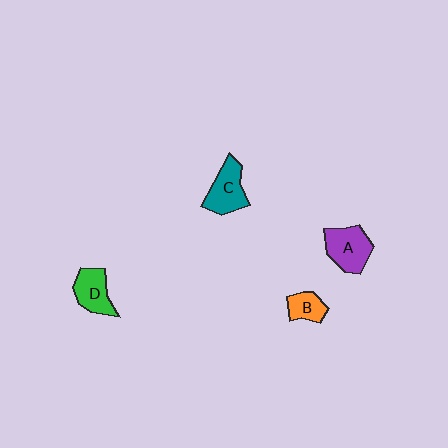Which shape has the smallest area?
Shape B (orange).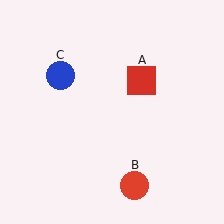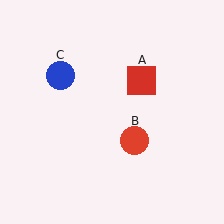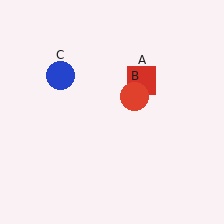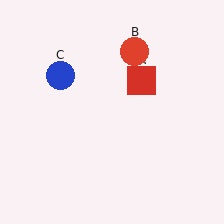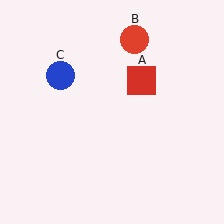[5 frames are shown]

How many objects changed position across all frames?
1 object changed position: red circle (object B).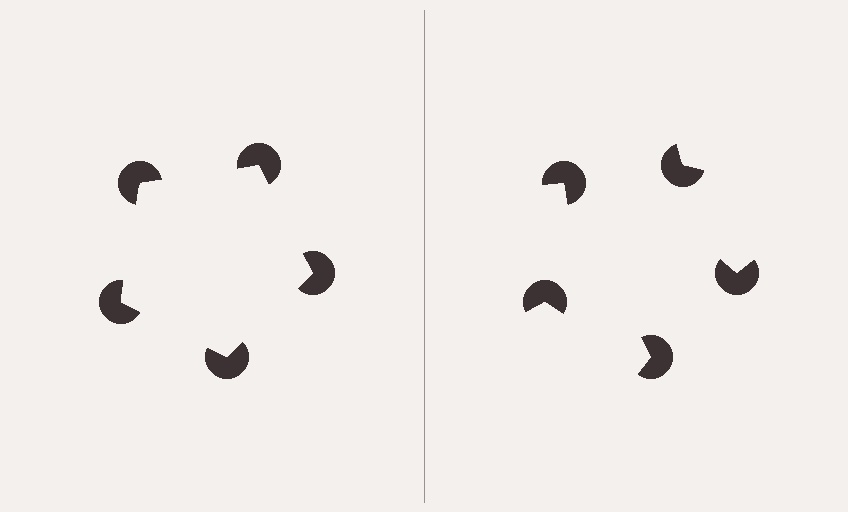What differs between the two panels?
The pac-man discs are positioned identically on both sides; only the wedge orientations differ. On the left they align to a pentagon; on the right they are misaligned.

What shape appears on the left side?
An illusory pentagon.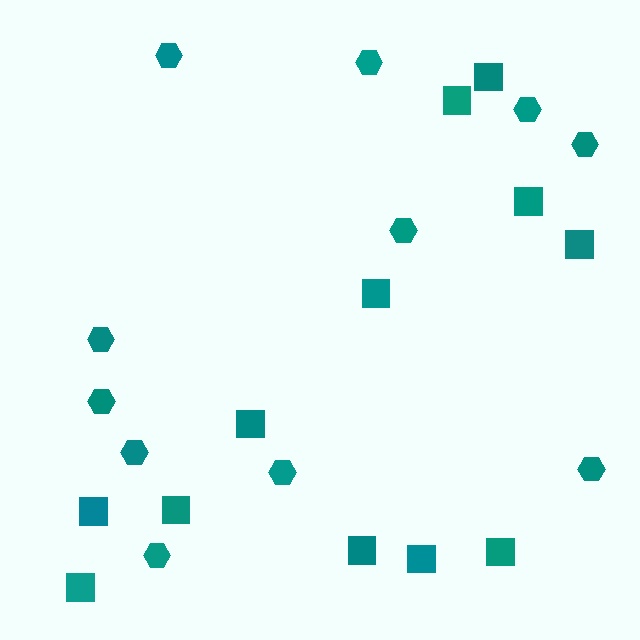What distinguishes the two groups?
There are 2 groups: one group of squares (12) and one group of hexagons (11).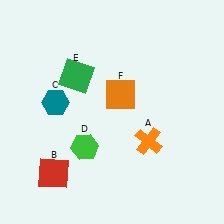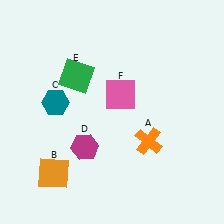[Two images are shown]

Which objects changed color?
B changed from red to orange. D changed from green to magenta. F changed from orange to pink.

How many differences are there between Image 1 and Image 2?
There are 3 differences between the two images.